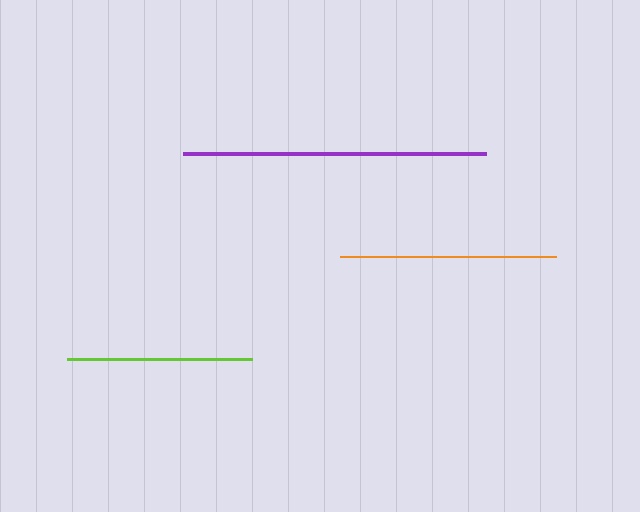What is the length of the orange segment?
The orange segment is approximately 216 pixels long.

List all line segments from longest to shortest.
From longest to shortest: purple, orange, lime.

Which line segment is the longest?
The purple line is the longest at approximately 303 pixels.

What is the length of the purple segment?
The purple segment is approximately 303 pixels long.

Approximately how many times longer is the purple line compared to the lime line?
The purple line is approximately 1.6 times the length of the lime line.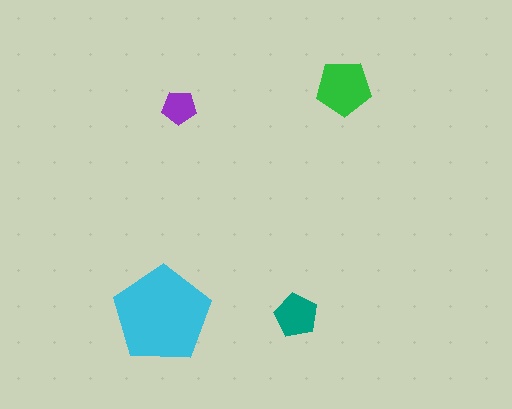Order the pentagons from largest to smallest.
the cyan one, the green one, the teal one, the purple one.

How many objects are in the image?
There are 4 objects in the image.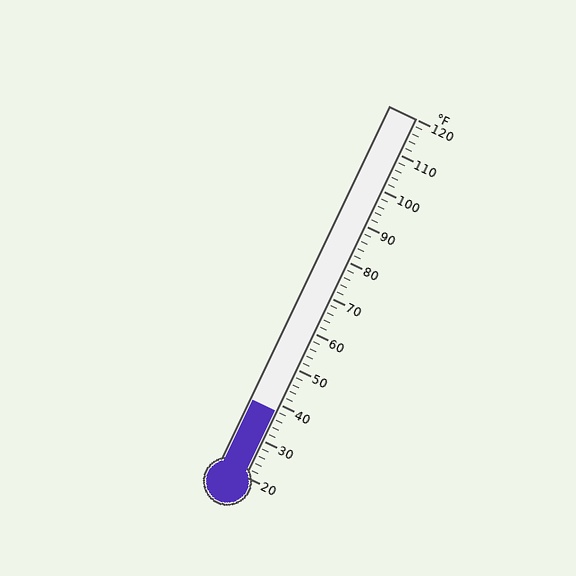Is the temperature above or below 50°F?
The temperature is below 50°F.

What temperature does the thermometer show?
The thermometer shows approximately 38°F.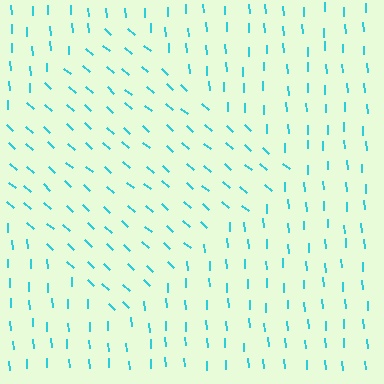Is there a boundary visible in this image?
Yes, there is a texture boundary formed by a change in line orientation.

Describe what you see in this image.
The image is filled with small cyan line segments. A diamond region in the image has lines oriented differently from the surrounding lines, creating a visible texture boundary.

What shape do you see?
I see a diamond.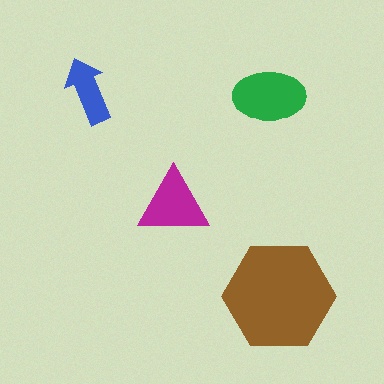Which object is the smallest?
The blue arrow.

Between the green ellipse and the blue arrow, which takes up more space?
The green ellipse.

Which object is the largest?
The brown hexagon.